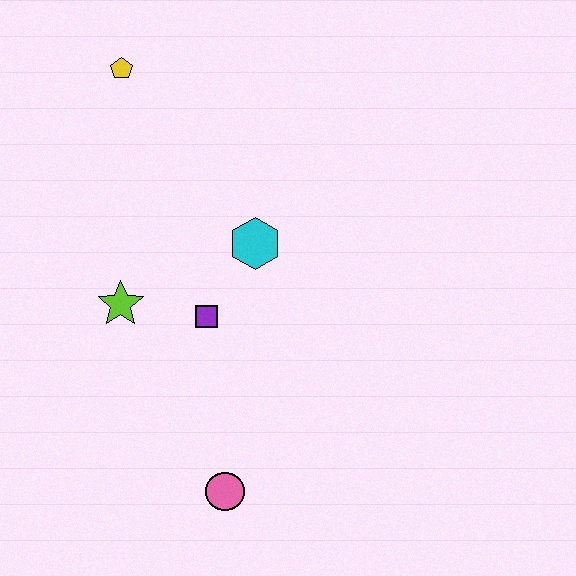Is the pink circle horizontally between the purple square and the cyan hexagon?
Yes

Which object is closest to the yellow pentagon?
The cyan hexagon is closest to the yellow pentagon.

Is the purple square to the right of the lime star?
Yes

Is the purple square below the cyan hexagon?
Yes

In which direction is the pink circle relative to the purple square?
The pink circle is below the purple square.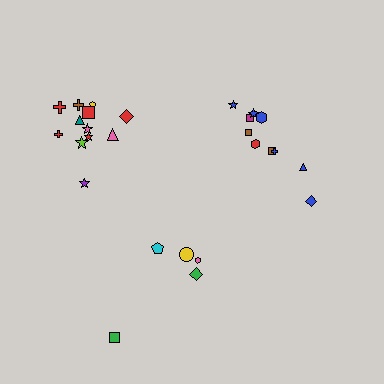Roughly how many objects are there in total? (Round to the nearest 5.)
Roughly 25 objects in total.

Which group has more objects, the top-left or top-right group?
The top-left group.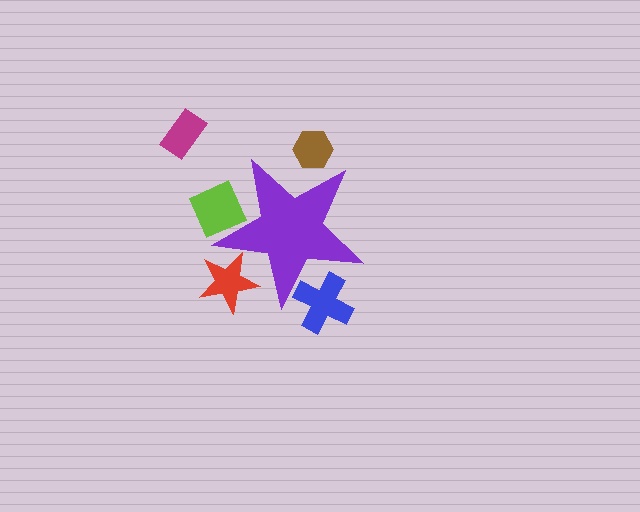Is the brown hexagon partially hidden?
Yes, the brown hexagon is partially hidden behind the purple star.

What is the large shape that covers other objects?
A purple star.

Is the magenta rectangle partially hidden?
No, the magenta rectangle is fully visible.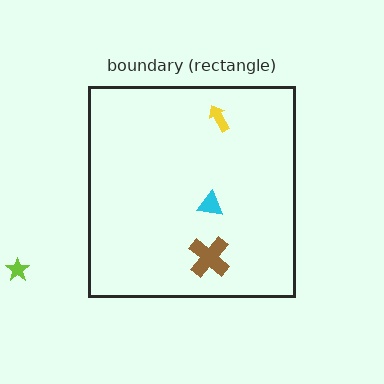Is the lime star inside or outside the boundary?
Outside.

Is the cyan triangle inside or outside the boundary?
Inside.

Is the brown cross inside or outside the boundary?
Inside.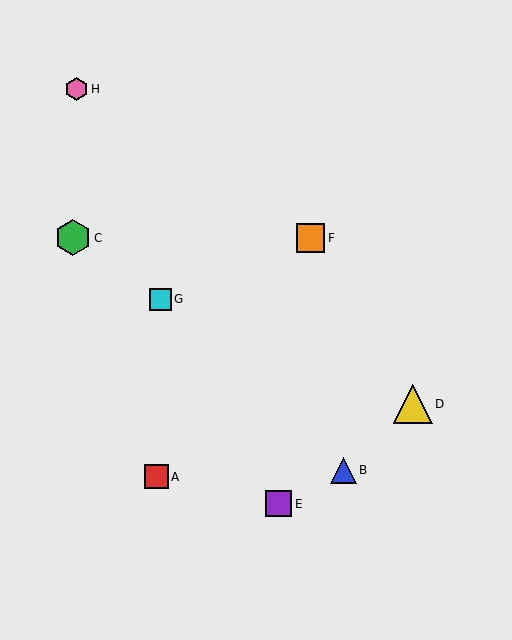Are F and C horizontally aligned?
Yes, both are at y≈238.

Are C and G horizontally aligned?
No, C is at y≈238 and G is at y≈299.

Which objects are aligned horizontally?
Objects C, F are aligned horizontally.